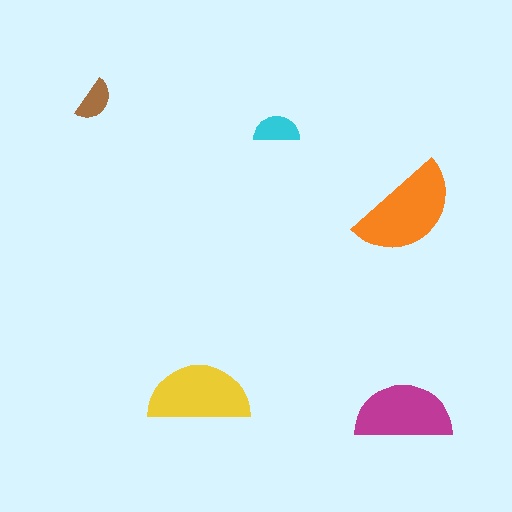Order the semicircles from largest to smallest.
the orange one, the yellow one, the magenta one, the cyan one, the brown one.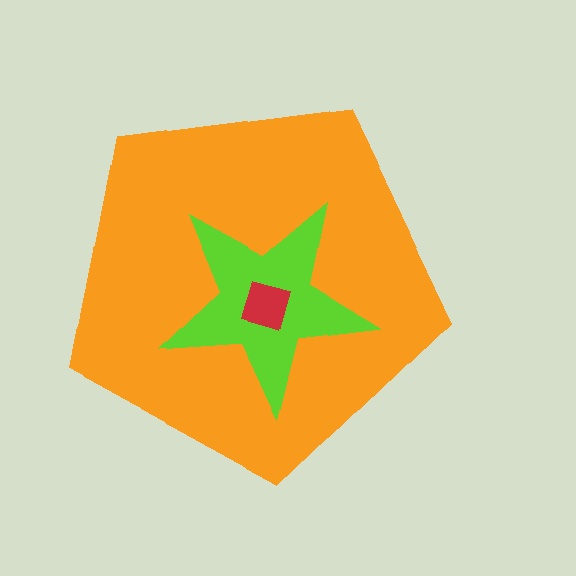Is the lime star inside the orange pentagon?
Yes.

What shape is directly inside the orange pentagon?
The lime star.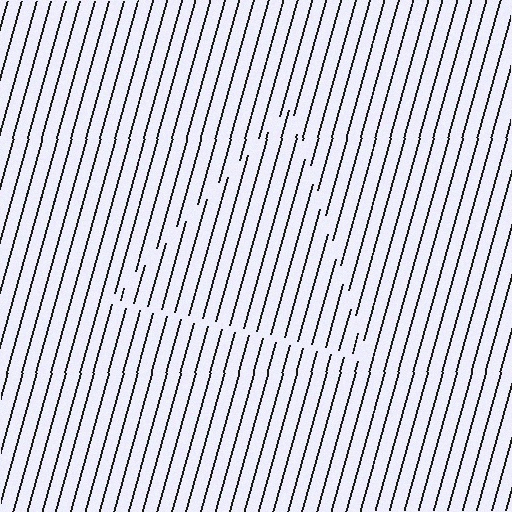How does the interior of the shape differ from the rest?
The interior of the shape contains the same grating, shifted by half a period — the contour is defined by the phase discontinuity where line-ends from the inner and outer gratings abut.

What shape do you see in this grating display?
An illusory triangle. The interior of the shape contains the same grating, shifted by half a period — the contour is defined by the phase discontinuity where line-ends from the inner and outer gratings abut.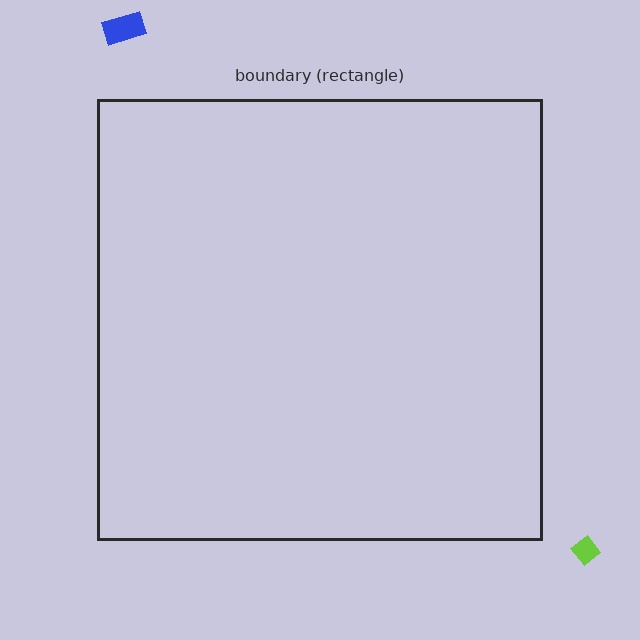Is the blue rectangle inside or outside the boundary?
Outside.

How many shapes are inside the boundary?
0 inside, 2 outside.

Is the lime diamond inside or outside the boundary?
Outside.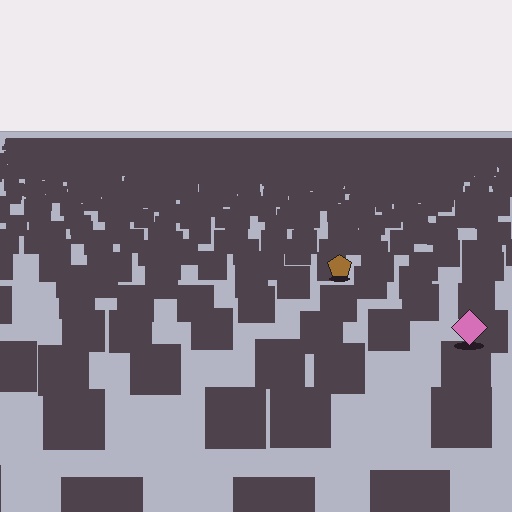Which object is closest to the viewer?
The pink diamond is closest. The texture marks near it are larger and more spread out.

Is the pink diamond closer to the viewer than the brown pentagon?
Yes. The pink diamond is closer — you can tell from the texture gradient: the ground texture is coarser near it.